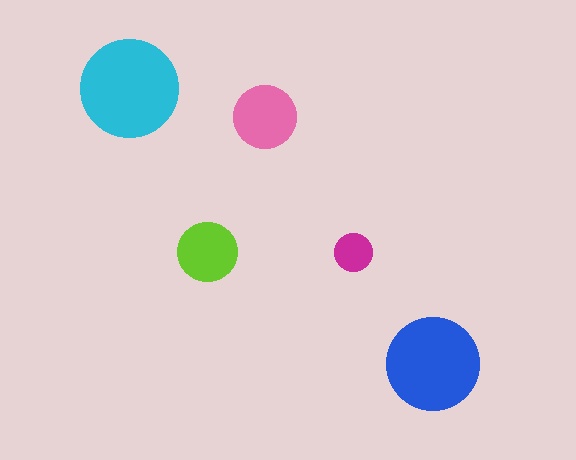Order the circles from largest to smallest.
the cyan one, the blue one, the pink one, the lime one, the magenta one.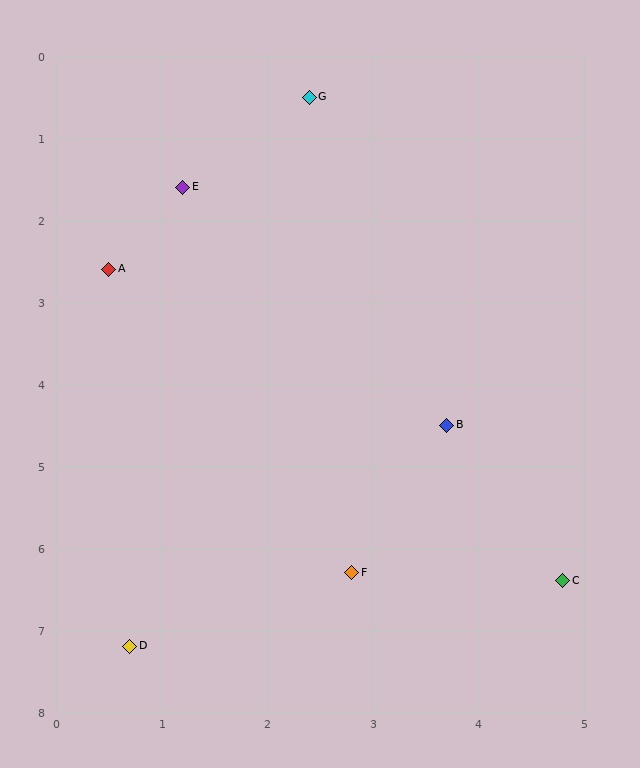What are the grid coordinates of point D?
Point D is at approximately (0.7, 7.2).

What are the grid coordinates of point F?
Point F is at approximately (2.8, 6.3).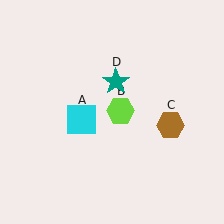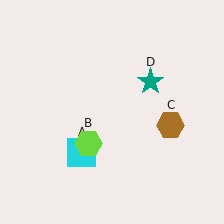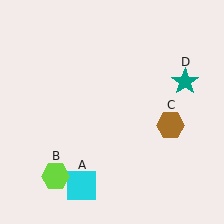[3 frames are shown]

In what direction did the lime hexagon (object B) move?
The lime hexagon (object B) moved down and to the left.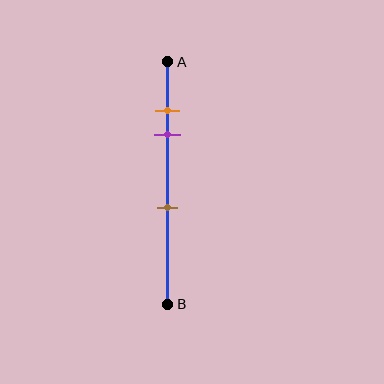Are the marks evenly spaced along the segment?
No, the marks are not evenly spaced.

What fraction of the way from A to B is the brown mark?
The brown mark is approximately 60% (0.6) of the way from A to B.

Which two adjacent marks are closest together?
The orange and purple marks are the closest adjacent pair.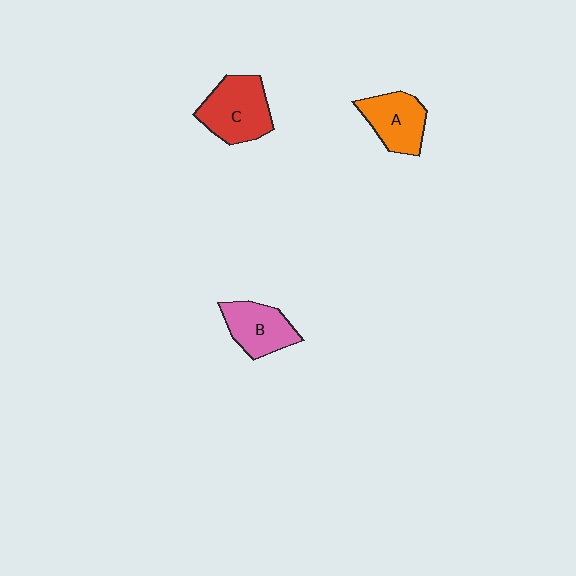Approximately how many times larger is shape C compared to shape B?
Approximately 1.3 times.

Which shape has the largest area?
Shape C (red).